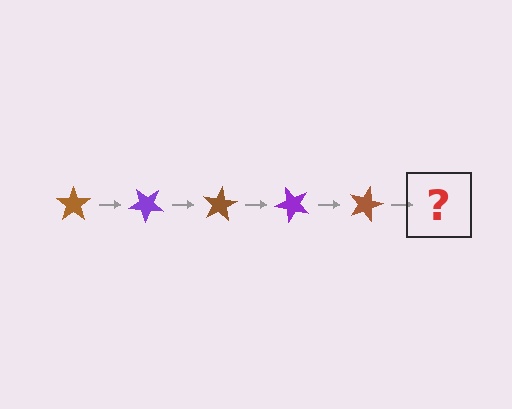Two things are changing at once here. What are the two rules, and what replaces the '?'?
The two rules are that it rotates 40 degrees each step and the color cycles through brown and purple. The '?' should be a purple star, rotated 200 degrees from the start.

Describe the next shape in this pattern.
It should be a purple star, rotated 200 degrees from the start.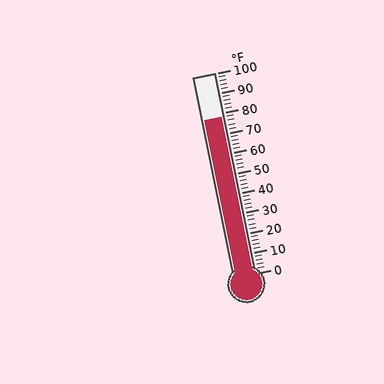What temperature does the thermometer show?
The thermometer shows approximately 78°F.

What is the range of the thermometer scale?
The thermometer scale ranges from 0°F to 100°F.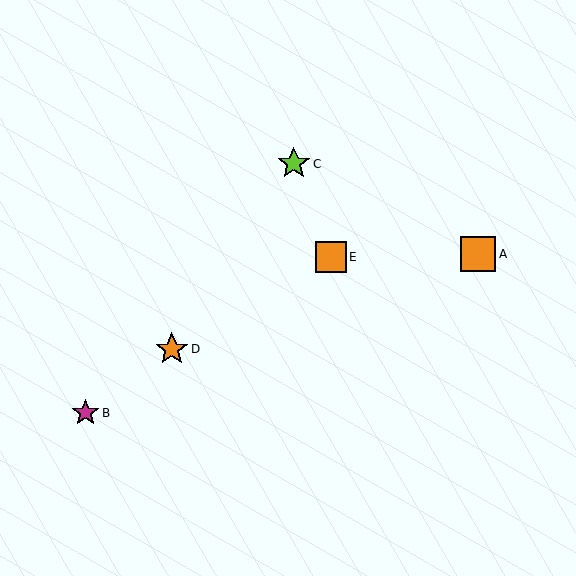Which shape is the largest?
The orange square (labeled A) is the largest.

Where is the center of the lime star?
The center of the lime star is at (294, 164).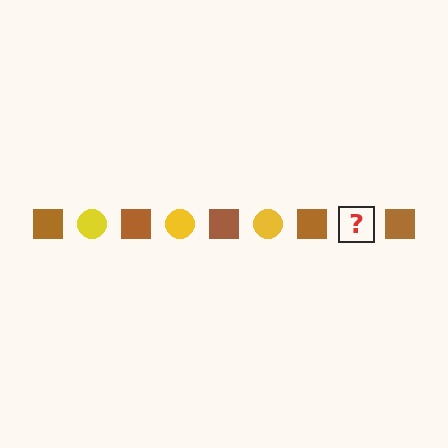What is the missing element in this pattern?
The missing element is a yellow circle.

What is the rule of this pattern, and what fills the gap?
The rule is that the pattern alternates between brown square and yellow circle. The gap should be filled with a yellow circle.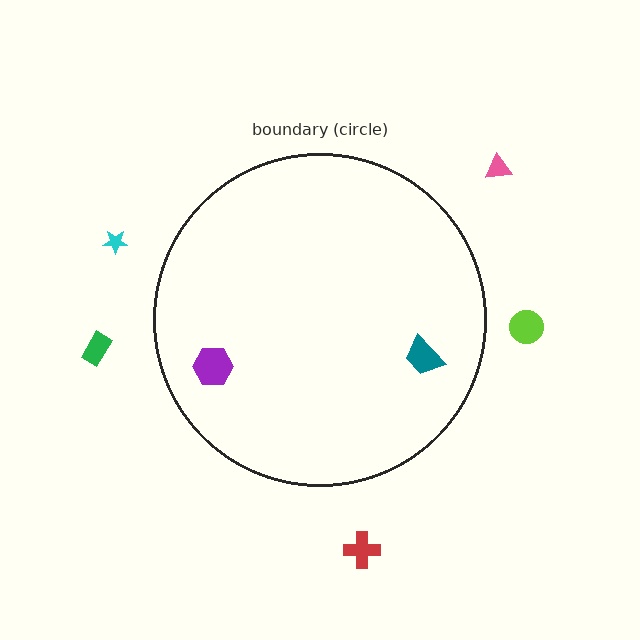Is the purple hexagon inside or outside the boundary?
Inside.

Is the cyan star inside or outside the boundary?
Outside.